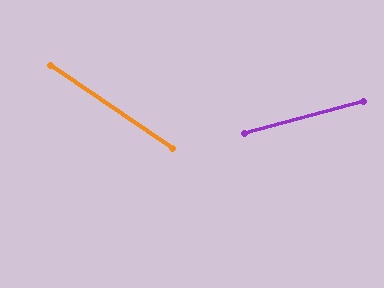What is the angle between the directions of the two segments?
Approximately 49 degrees.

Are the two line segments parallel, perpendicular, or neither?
Neither parallel nor perpendicular — they differ by about 49°.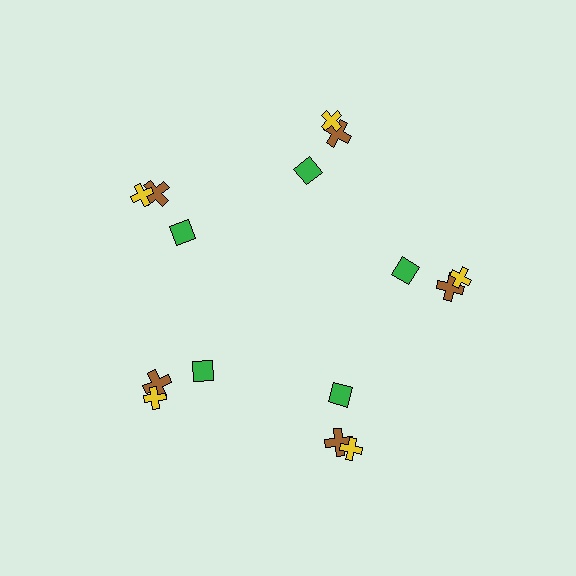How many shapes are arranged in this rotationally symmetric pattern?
There are 15 shapes, arranged in 5 groups of 3.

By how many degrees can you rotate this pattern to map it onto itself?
The pattern maps onto itself every 72 degrees of rotation.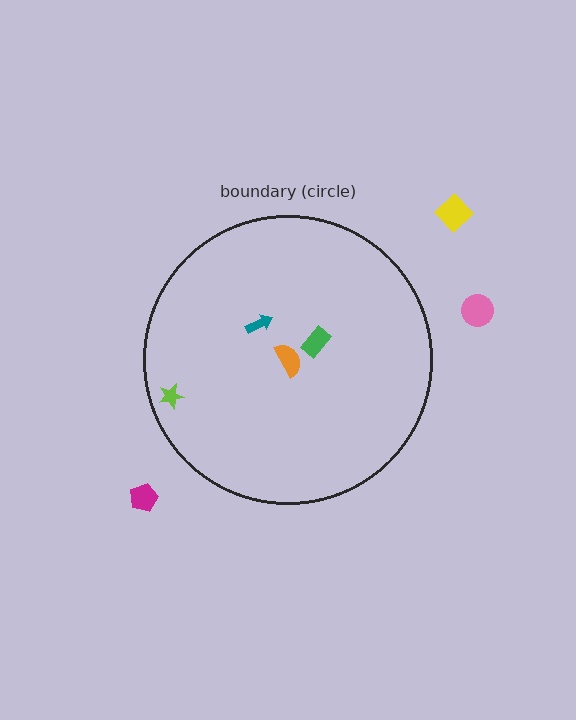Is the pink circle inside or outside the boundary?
Outside.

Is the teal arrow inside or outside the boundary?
Inside.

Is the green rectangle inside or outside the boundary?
Inside.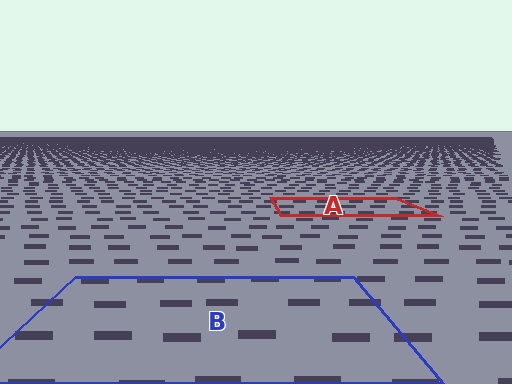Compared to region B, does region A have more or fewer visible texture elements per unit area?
Region A has more texture elements per unit area — they are packed more densely because it is farther away.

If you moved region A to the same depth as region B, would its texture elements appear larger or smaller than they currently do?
They would appear larger. At a closer depth, the same texture elements are projected at a bigger on-screen size.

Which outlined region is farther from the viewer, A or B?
Region A is farther from the viewer — the texture elements inside it appear smaller and more densely packed.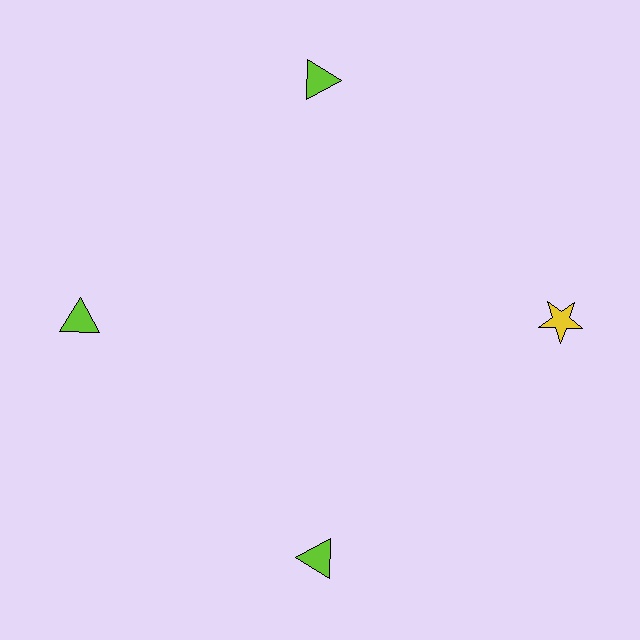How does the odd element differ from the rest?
It differs in both color (yellow instead of lime) and shape (star instead of triangle).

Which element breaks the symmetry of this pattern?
The yellow star at roughly the 3 o'clock position breaks the symmetry. All other shapes are lime triangles.